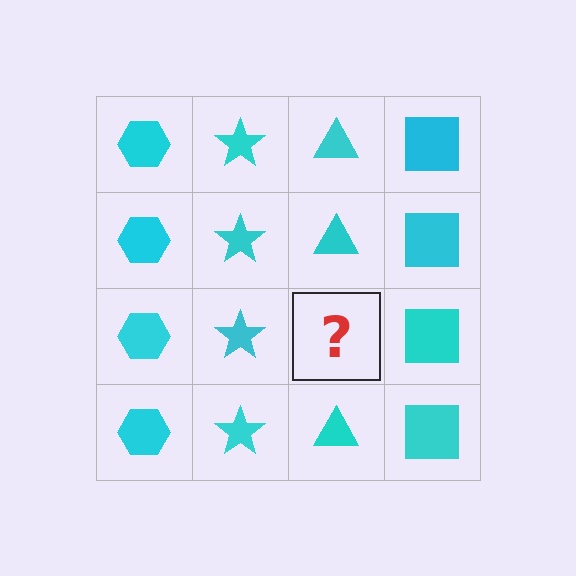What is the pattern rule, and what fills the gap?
The rule is that each column has a consistent shape. The gap should be filled with a cyan triangle.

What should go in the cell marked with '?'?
The missing cell should contain a cyan triangle.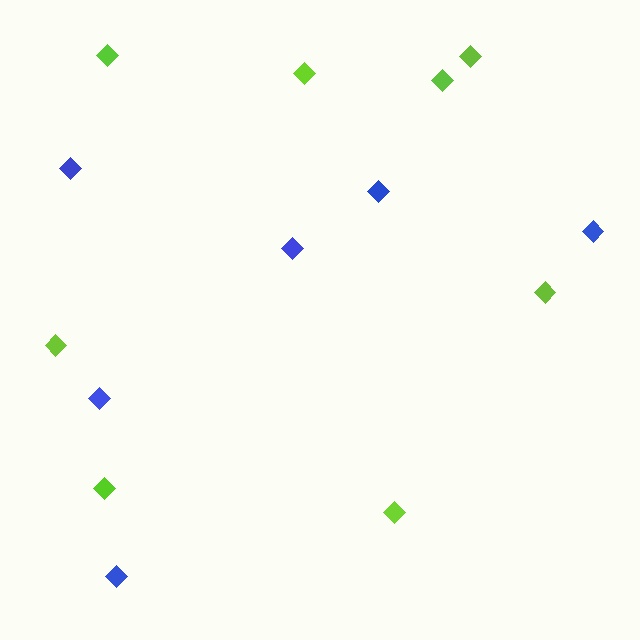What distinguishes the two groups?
There are 2 groups: one group of blue diamonds (6) and one group of lime diamonds (8).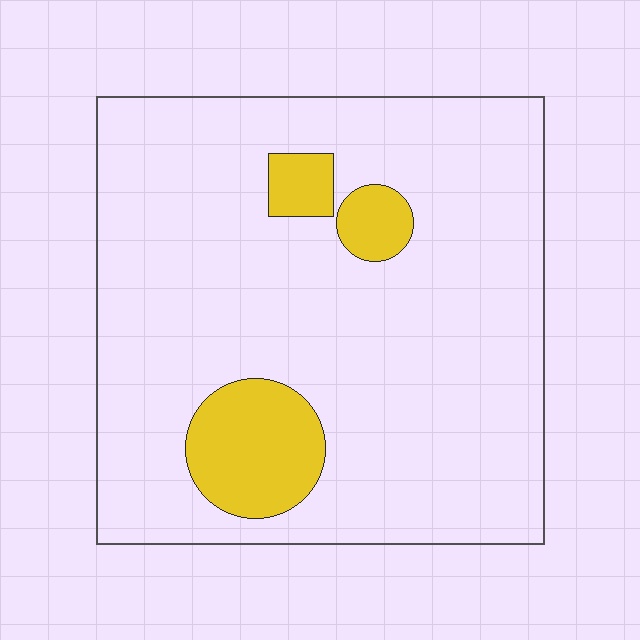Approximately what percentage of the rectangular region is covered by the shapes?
Approximately 10%.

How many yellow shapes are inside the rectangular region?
3.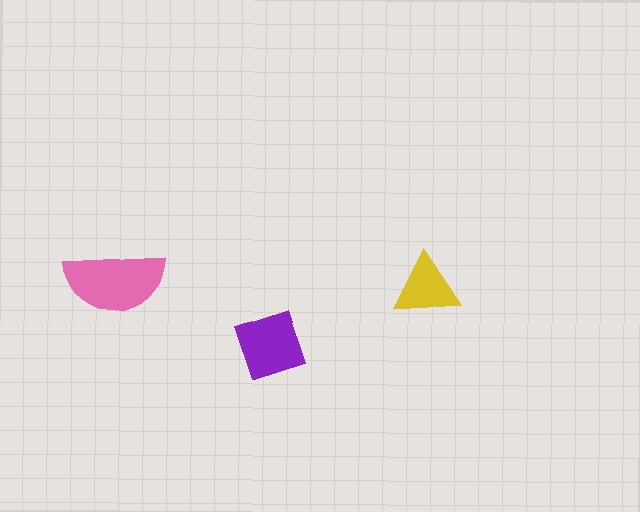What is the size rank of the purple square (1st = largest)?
2nd.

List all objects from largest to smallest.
The pink semicircle, the purple square, the yellow triangle.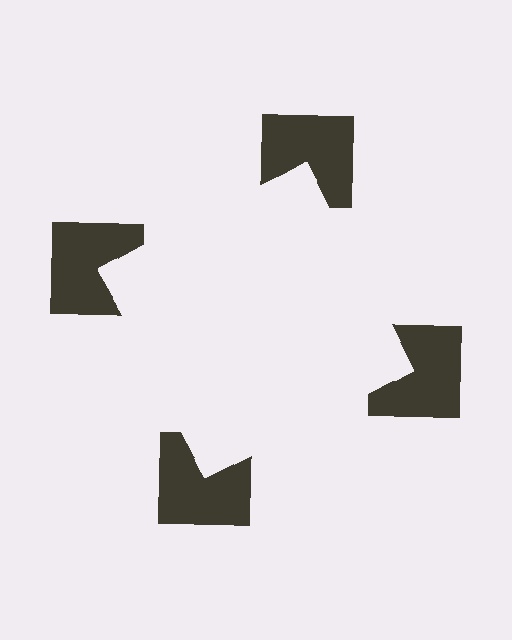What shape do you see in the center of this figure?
An illusory square — its edges are inferred from the aligned wedge cuts in the notched squares, not physically drawn.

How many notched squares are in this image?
There are 4 — one at each vertex of the illusory square.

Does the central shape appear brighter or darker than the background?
It typically appears slightly brighter than the background, even though no actual brightness change is drawn.